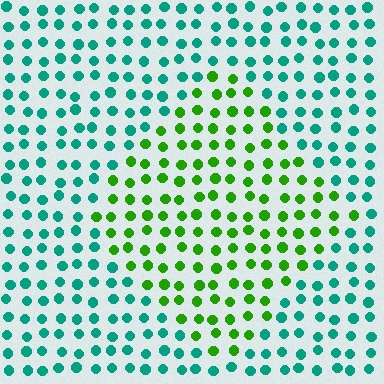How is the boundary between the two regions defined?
The boundary is defined purely by a slight shift in hue (about 58 degrees). Spacing, size, and orientation are identical on both sides.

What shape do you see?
I see a diamond.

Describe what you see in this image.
The image is filled with small teal elements in a uniform arrangement. A diamond-shaped region is visible where the elements are tinted to a slightly different hue, forming a subtle color boundary.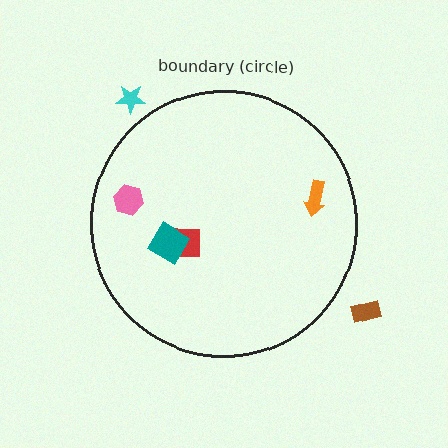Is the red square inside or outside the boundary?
Inside.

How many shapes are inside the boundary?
4 inside, 2 outside.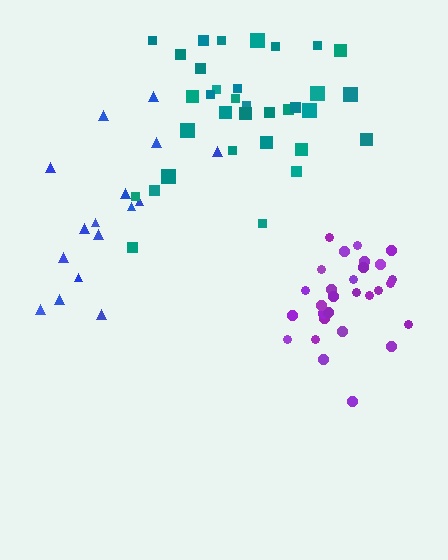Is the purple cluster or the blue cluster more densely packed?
Purple.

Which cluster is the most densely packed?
Purple.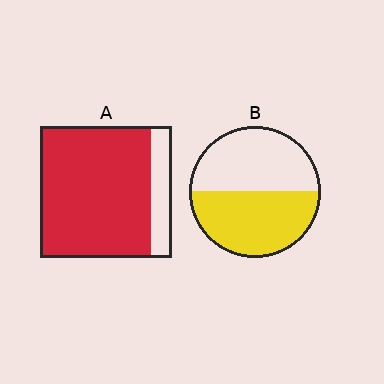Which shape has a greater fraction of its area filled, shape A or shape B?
Shape A.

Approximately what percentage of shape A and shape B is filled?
A is approximately 85% and B is approximately 50%.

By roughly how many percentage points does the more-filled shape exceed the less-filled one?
By roughly 35 percentage points (A over B).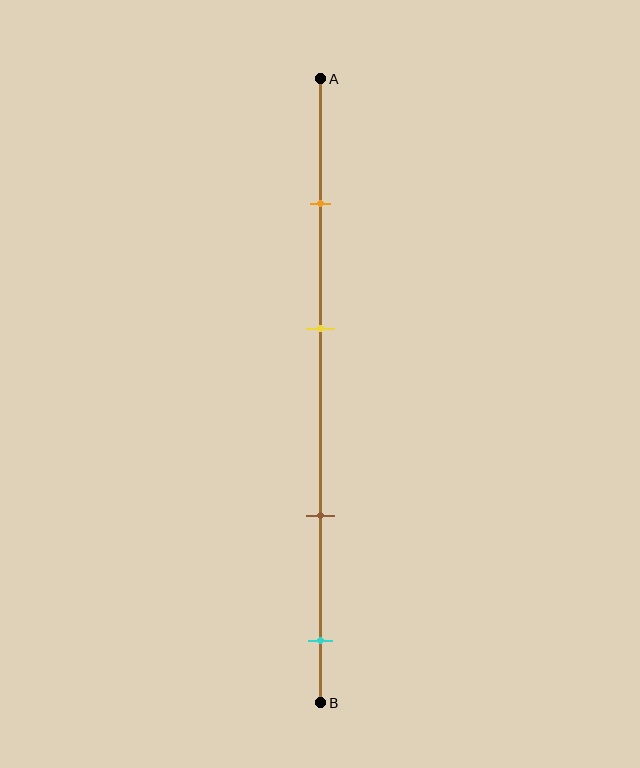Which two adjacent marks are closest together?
The orange and yellow marks are the closest adjacent pair.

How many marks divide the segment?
There are 4 marks dividing the segment.